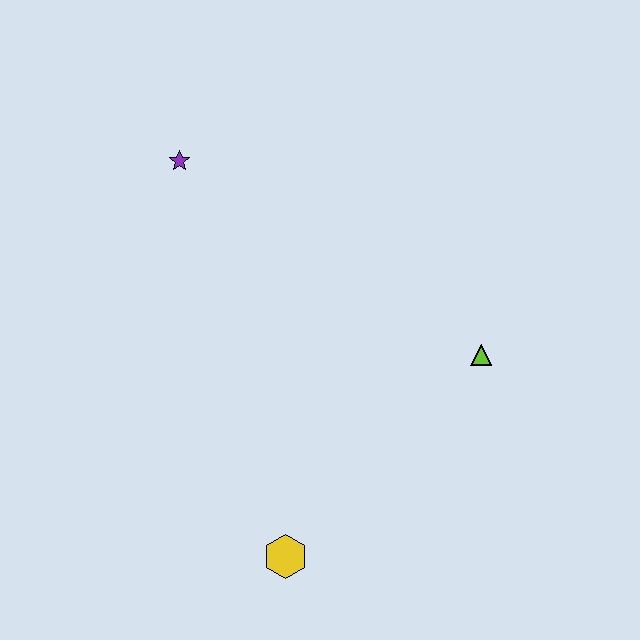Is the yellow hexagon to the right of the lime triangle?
No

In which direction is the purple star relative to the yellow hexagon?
The purple star is above the yellow hexagon.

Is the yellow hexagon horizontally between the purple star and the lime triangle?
Yes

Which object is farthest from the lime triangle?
The purple star is farthest from the lime triangle.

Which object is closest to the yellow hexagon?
The lime triangle is closest to the yellow hexagon.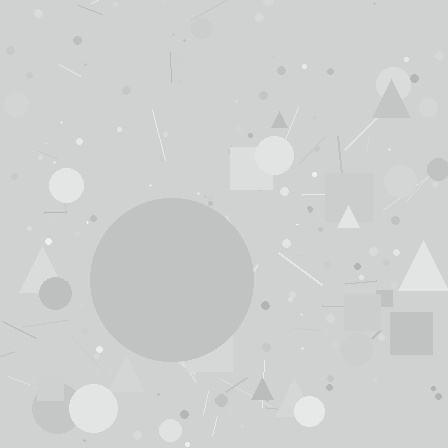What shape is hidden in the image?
A circle is hidden in the image.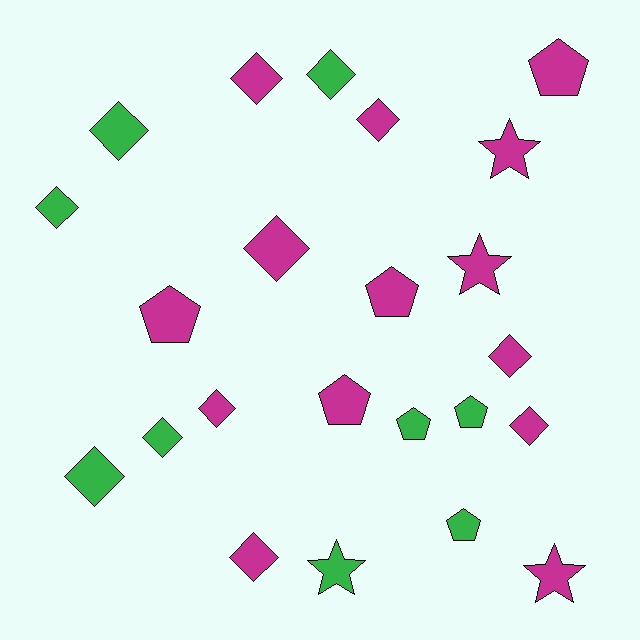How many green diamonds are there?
There are 5 green diamonds.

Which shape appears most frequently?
Diamond, with 12 objects.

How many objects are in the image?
There are 23 objects.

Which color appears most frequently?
Magenta, with 14 objects.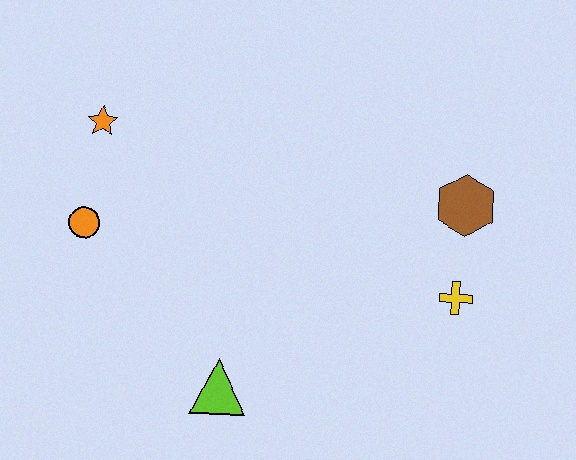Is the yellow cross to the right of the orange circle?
Yes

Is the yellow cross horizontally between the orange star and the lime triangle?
No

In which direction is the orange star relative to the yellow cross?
The orange star is to the left of the yellow cross.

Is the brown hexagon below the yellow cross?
No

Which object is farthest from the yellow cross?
The orange star is farthest from the yellow cross.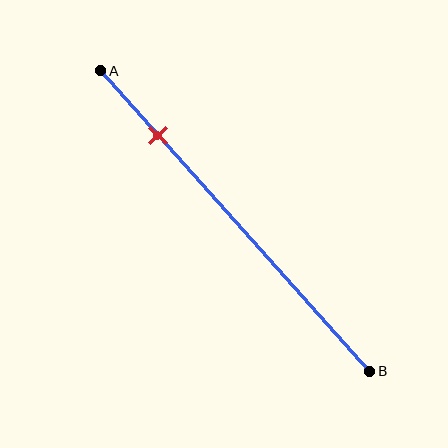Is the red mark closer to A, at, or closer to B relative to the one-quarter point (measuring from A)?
The red mark is closer to point A than the one-quarter point of segment AB.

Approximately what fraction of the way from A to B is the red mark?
The red mark is approximately 20% of the way from A to B.